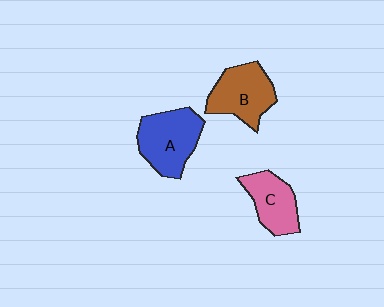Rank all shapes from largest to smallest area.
From largest to smallest: A (blue), B (brown), C (pink).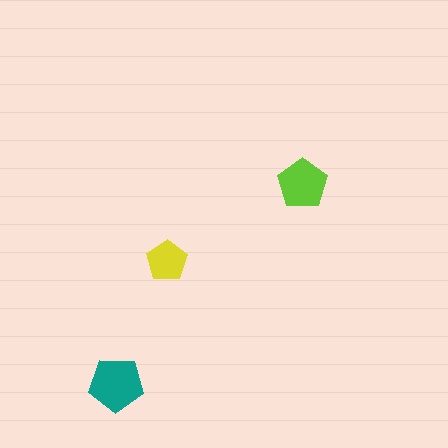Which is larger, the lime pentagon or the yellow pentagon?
The lime one.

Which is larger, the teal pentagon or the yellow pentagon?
The teal one.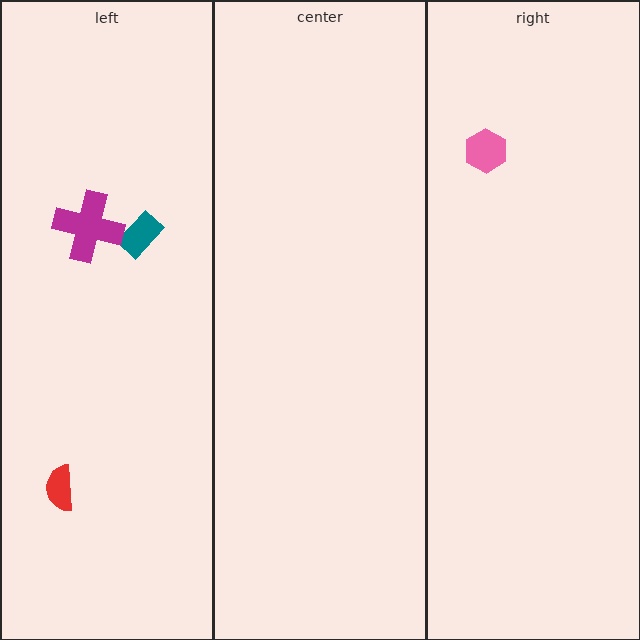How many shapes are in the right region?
1.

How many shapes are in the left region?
3.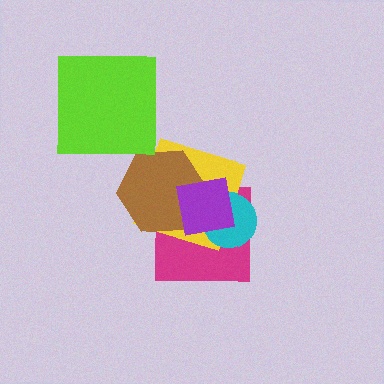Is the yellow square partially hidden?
Yes, it is partially covered by another shape.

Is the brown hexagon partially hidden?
Yes, it is partially covered by another shape.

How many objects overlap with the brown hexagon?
3 objects overlap with the brown hexagon.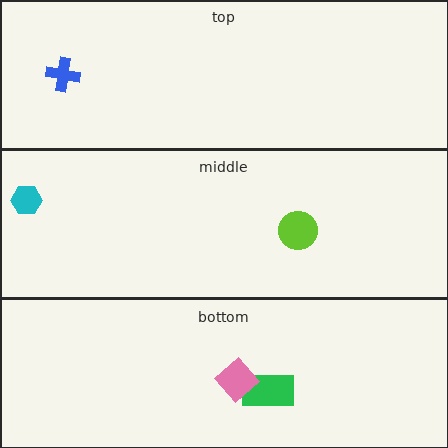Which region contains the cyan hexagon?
The middle region.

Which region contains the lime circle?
The middle region.